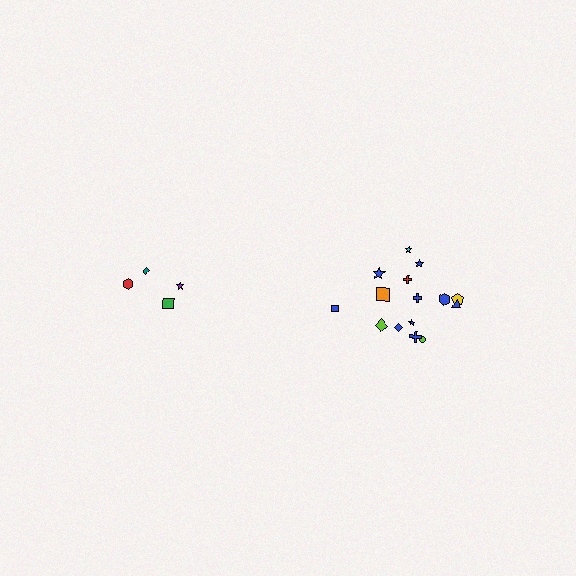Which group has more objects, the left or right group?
The right group.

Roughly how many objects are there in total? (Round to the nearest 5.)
Roughly 20 objects in total.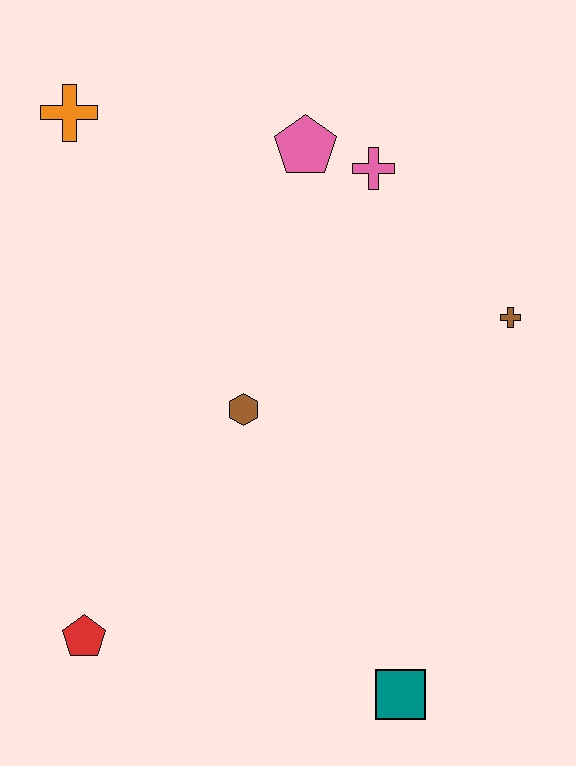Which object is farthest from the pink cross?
The red pentagon is farthest from the pink cross.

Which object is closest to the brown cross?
The pink cross is closest to the brown cross.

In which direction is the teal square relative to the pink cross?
The teal square is below the pink cross.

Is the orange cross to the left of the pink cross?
Yes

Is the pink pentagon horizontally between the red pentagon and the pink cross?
Yes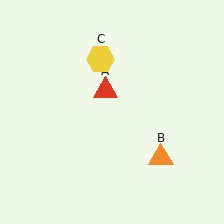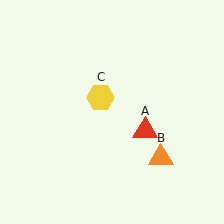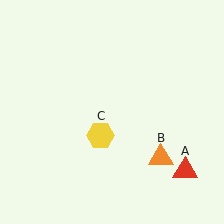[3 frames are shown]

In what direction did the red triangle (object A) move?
The red triangle (object A) moved down and to the right.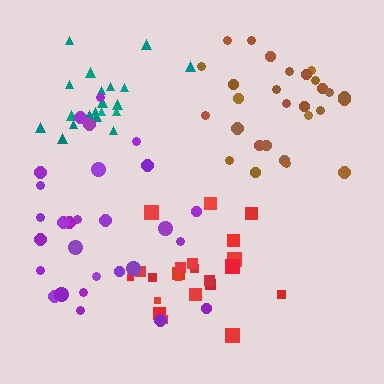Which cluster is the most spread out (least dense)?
Purple.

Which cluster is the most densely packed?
Brown.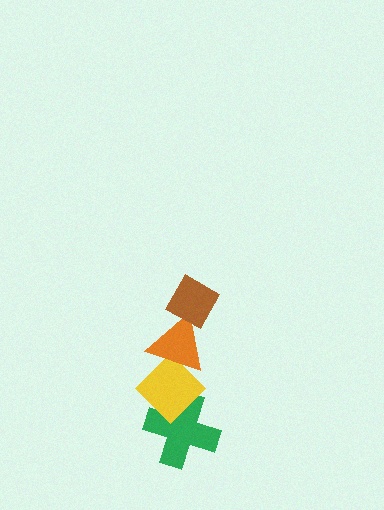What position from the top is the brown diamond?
The brown diamond is 1st from the top.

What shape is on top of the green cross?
The yellow diamond is on top of the green cross.